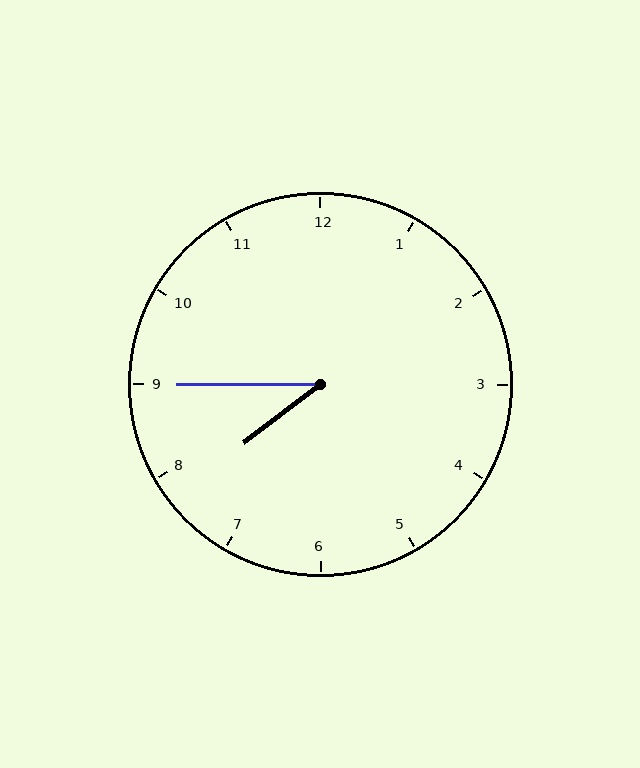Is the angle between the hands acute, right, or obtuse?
It is acute.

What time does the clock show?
7:45.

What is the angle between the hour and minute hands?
Approximately 38 degrees.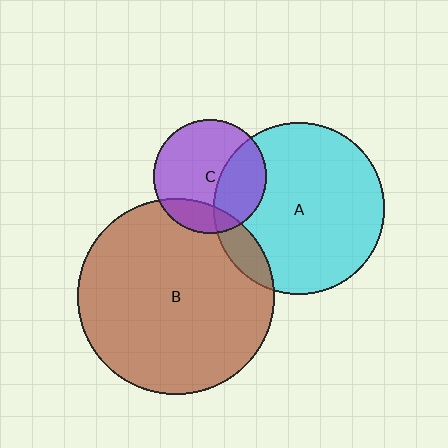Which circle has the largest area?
Circle B (brown).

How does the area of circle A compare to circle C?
Approximately 2.3 times.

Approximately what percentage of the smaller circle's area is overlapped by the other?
Approximately 10%.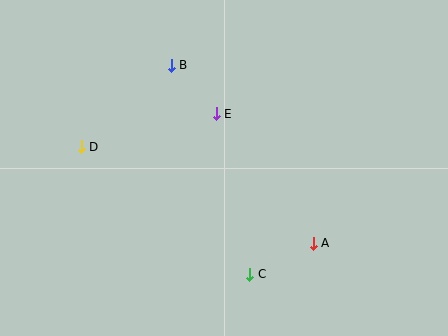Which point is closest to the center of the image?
Point E at (216, 114) is closest to the center.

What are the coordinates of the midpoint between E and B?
The midpoint between E and B is at (194, 89).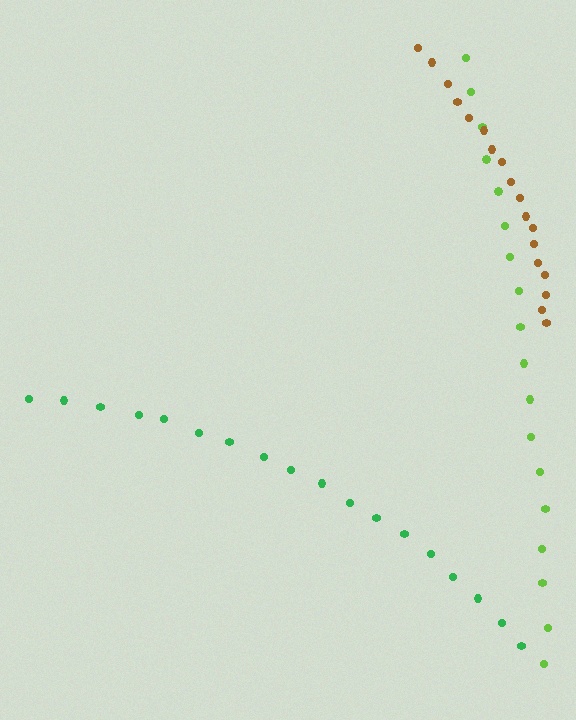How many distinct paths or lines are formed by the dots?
There are 3 distinct paths.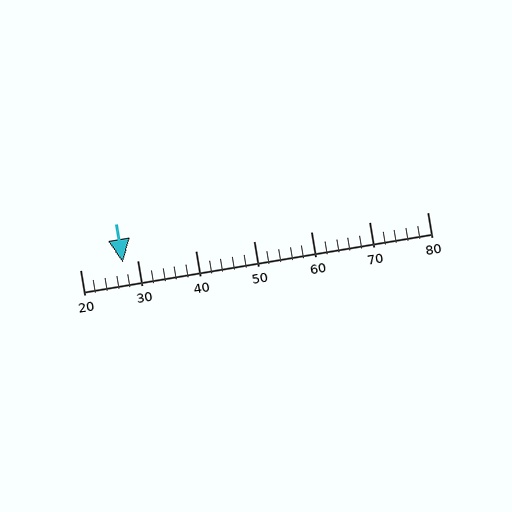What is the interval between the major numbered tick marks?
The major tick marks are spaced 10 units apart.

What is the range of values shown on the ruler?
The ruler shows values from 20 to 80.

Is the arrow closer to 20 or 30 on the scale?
The arrow is closer to 30.